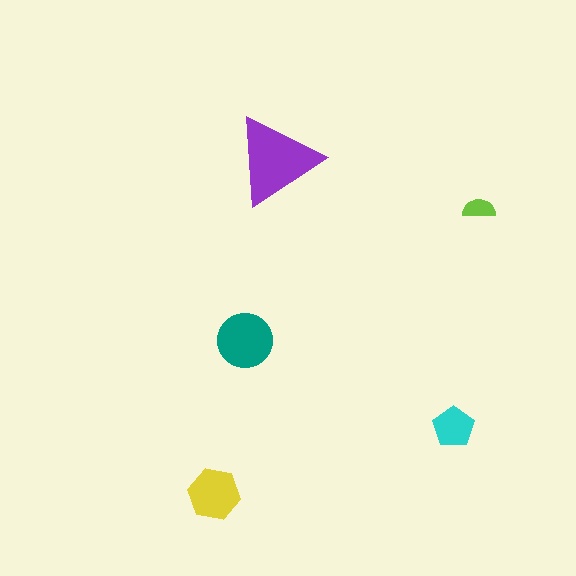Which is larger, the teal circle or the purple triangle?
The purple triangle.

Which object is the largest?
The purple triangle.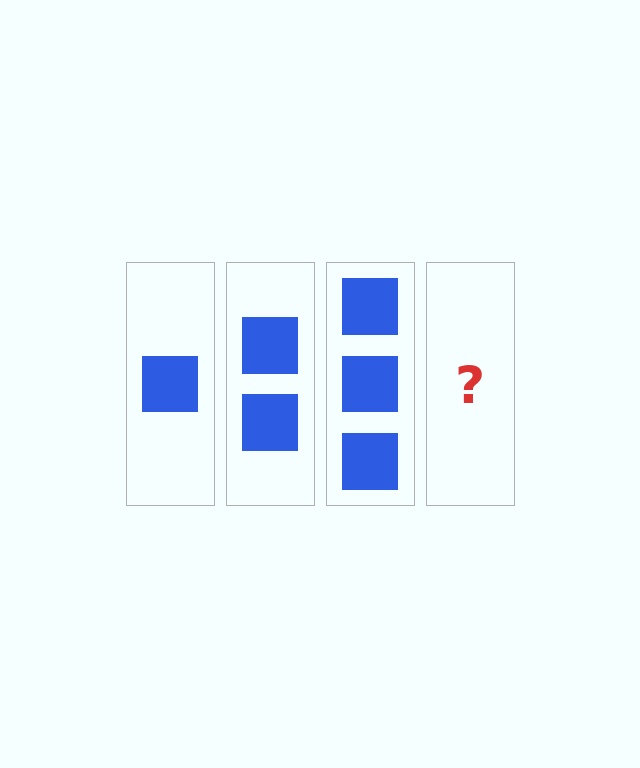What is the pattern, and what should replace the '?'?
The pattern is that each step adds one more square. The '?' should be 4 squares.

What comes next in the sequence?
The next element should be 4 squares.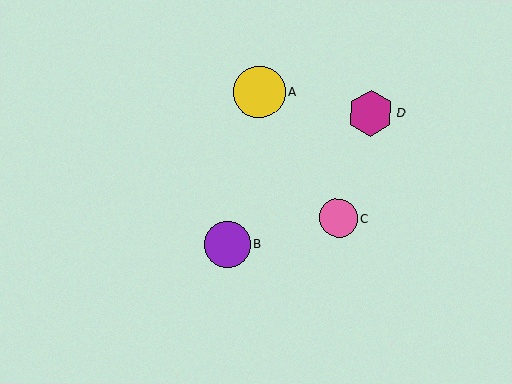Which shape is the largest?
The yellow circle (labeled A) is the largest.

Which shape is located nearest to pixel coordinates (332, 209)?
The pink circle (labeled C) at (338, 218) is nearest to that location.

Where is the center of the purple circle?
The center of the purple circle is at (227, 244).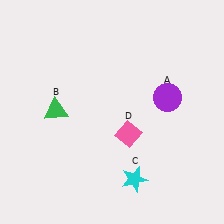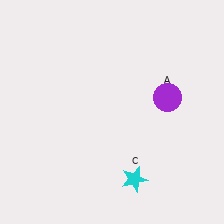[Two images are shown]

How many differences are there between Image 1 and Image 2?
There are 2 differences between the two images.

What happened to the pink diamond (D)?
The pink diamond (D) was removed in Image 2. It was in the bottom-right area of Image 1.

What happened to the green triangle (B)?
The green triangle (B) was removed in Image 2. It was in the top-left area of Image 1.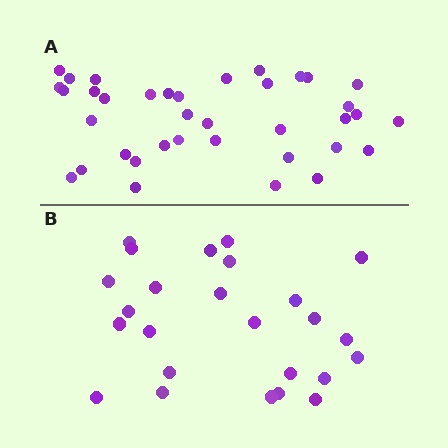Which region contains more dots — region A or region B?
Region A (the top region) has more dots.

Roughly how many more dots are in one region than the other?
Region A has roughly 12 or so more dots than region B.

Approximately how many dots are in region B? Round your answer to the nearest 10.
About 20 dots. (The exact count is 25, which rounds to 20.)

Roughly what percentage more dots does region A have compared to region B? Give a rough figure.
About 50% more.